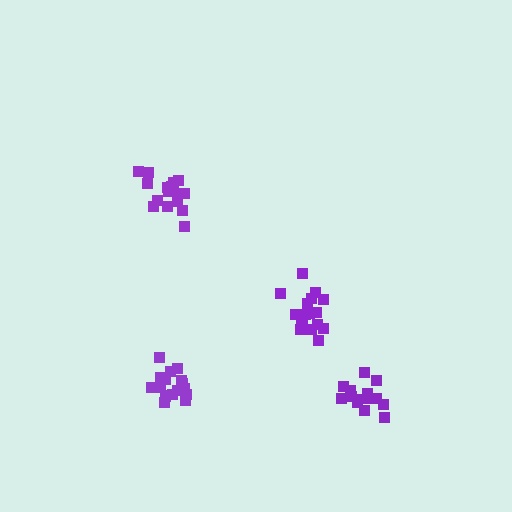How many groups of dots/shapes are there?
There are 4 groups.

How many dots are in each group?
Group 1: 18 dots, Group 2: 14 dots, Group 3: 16 dots, Group 4: 17 dots (65 total).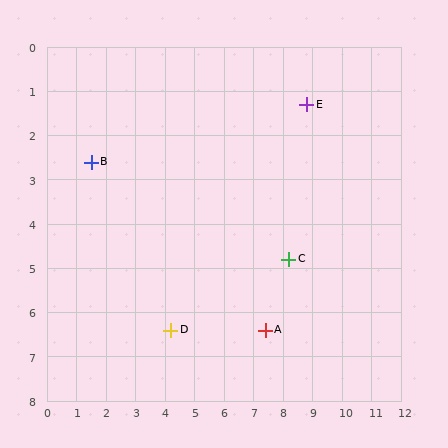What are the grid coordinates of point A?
Point A is at approximately (7.4, 6.4).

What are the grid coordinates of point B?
Point B is at approximately (1.5, 2.6).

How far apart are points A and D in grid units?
Points A and D are about 3.2 grid units apart.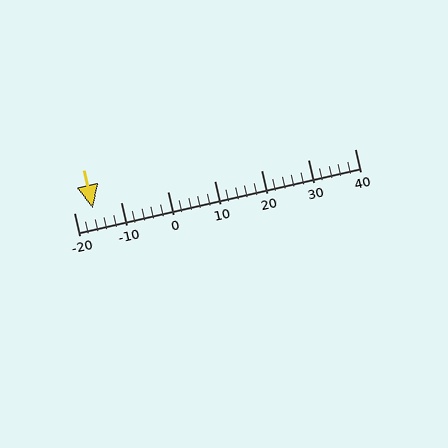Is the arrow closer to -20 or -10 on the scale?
The arrow is closer to -20.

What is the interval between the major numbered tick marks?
The major tick marks are spaced 10 units apart.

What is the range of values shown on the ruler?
The ruler shows values from -20 to 40.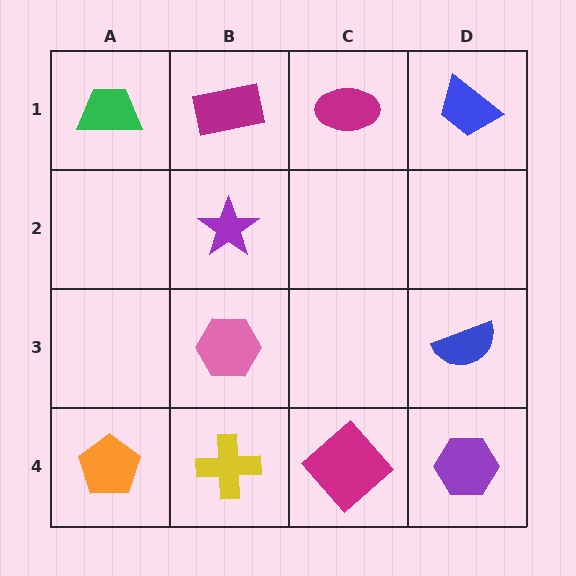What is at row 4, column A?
An orange pentagon.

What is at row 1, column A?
A green trapezoid.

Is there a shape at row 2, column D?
No, that cell is empty.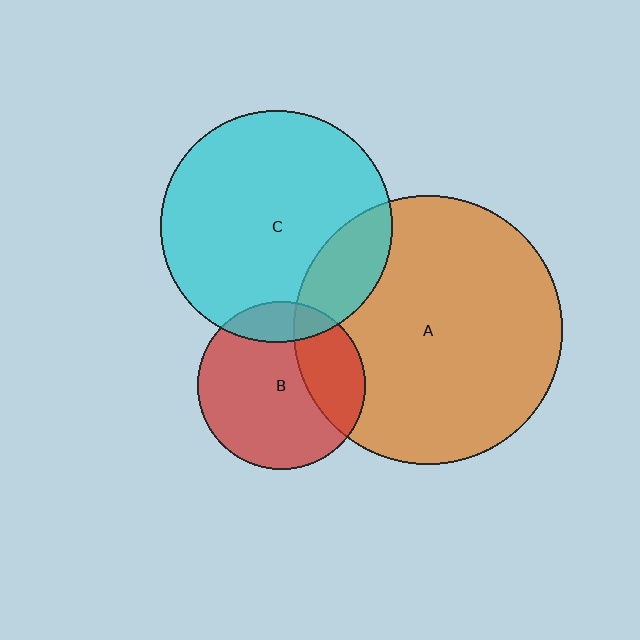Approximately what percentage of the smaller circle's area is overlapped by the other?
Approximately 20%.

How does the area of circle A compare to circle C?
Approximately 1.3 times.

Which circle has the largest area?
Circle A (orange).